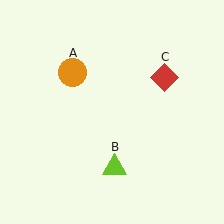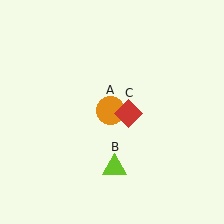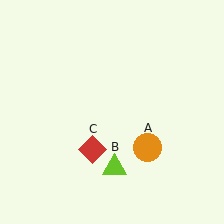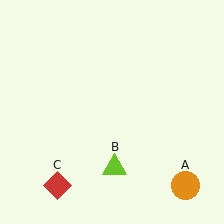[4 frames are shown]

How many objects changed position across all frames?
2 objects changed position: orange circle (object A), red diamond (object C).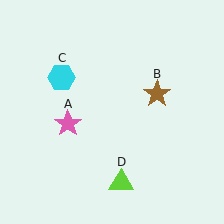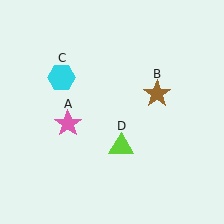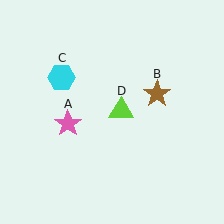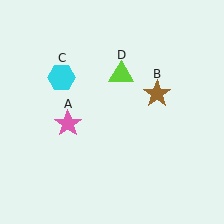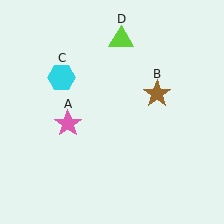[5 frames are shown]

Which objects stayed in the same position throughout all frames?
Pink star (object A) and brown star (object B) and cyan hexagon (object C) remained stationary.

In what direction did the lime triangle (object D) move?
The lime triangle (object D) moved up.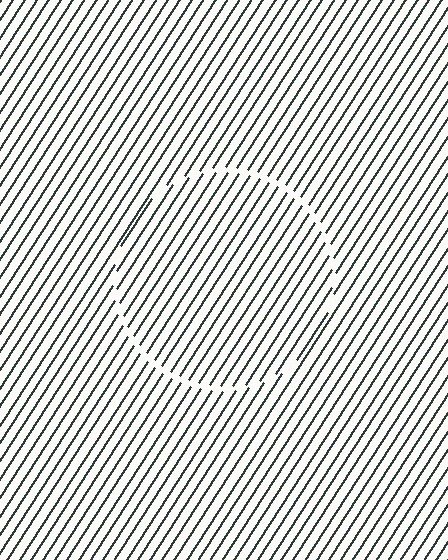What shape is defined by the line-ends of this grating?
An illusory circle. The interior of the shape contains the same grating, shifted by half a period — the contour is defined by the phase discontinuity where line-ends from the inner and outer gratings abut.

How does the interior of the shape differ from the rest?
The interior of the shape contains the same grating, shifted by half a period — the contour is defined by the phase discontinuity where line-ends from the inner and outer gratings abut.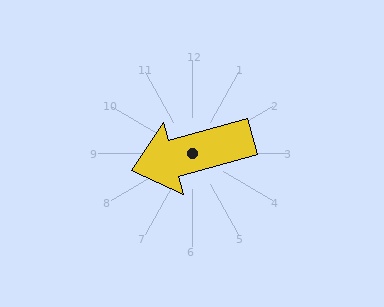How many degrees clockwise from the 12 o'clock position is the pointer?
Approximately 254 degrees.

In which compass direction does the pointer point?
West.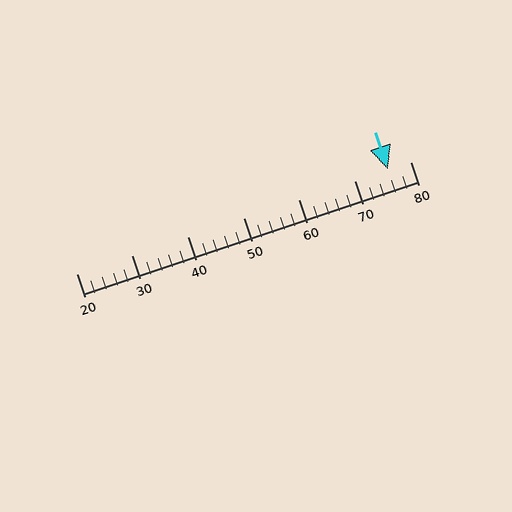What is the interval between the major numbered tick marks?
The major tick marks are spaced 10 units apart.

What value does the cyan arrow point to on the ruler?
The cyan arrow points to approximately 76.